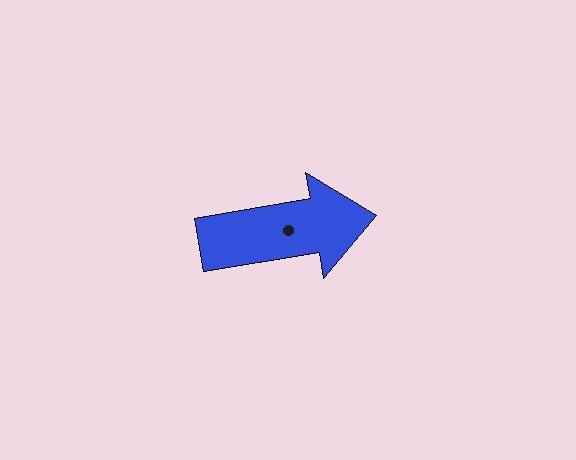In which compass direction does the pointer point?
East.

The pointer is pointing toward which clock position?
Roughly 3 o'clock.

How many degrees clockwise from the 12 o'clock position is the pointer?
Approximately 81 degrees.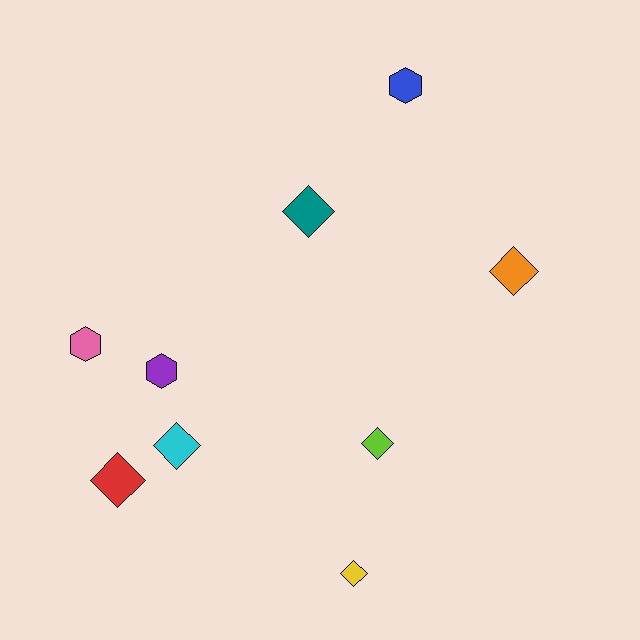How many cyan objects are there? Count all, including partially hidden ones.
There is 1 cyan object.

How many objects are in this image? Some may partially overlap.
There are 9 objects.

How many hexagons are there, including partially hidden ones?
There are 3 hexagons.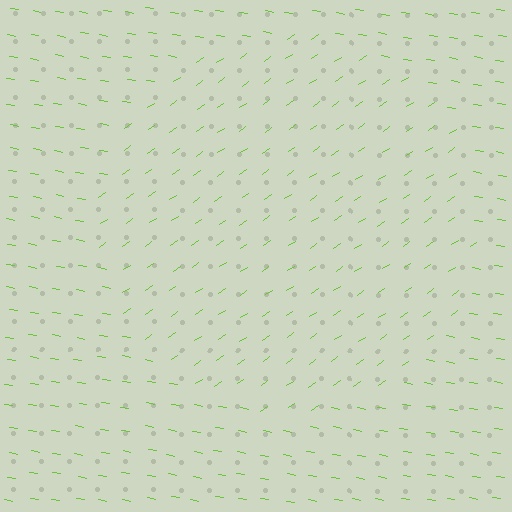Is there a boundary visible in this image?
Yes, there is a texture boundary formed by a change in line orientation.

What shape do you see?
I see a circle.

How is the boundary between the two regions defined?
The boundary is defined purely by a change in line orientation (approximately 45 degrees difference). All lines are the same color and thickness.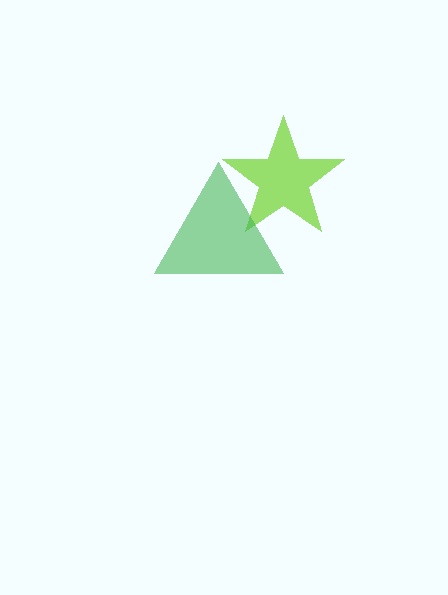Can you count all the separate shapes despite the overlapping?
Yes, there are 2 separate shapes.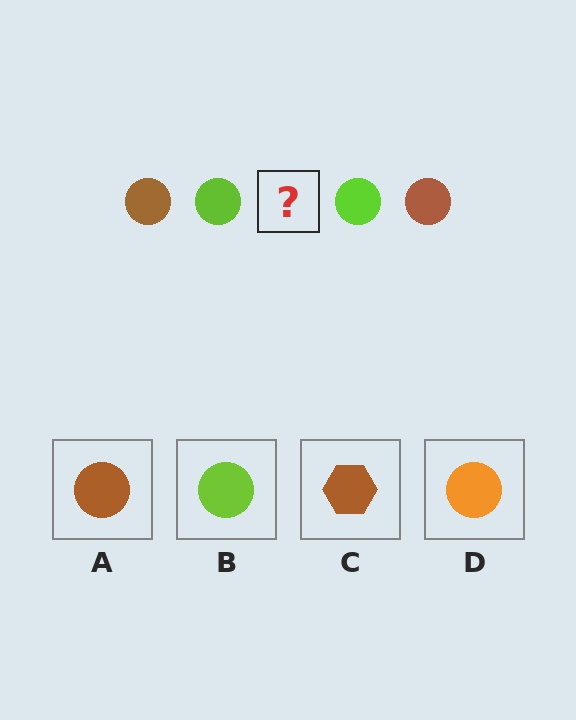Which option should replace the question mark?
Option A.